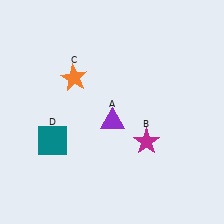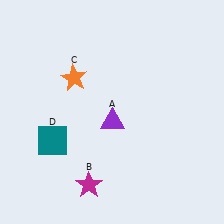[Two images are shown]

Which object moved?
The magenta star (B) moved left.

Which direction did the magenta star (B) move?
The magenta star (B) moved left.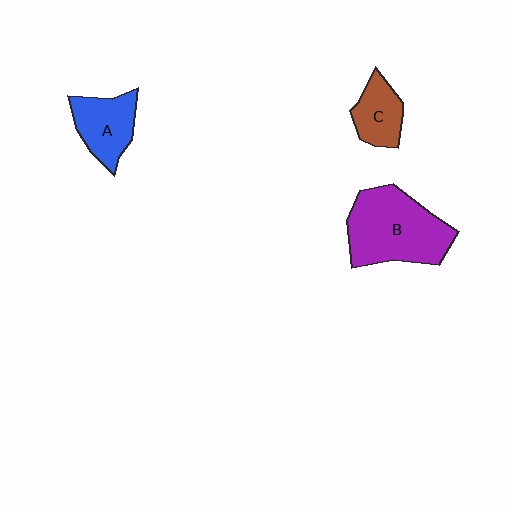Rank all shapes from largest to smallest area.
From largest to smallest: B (purple), A (blue), C (brown).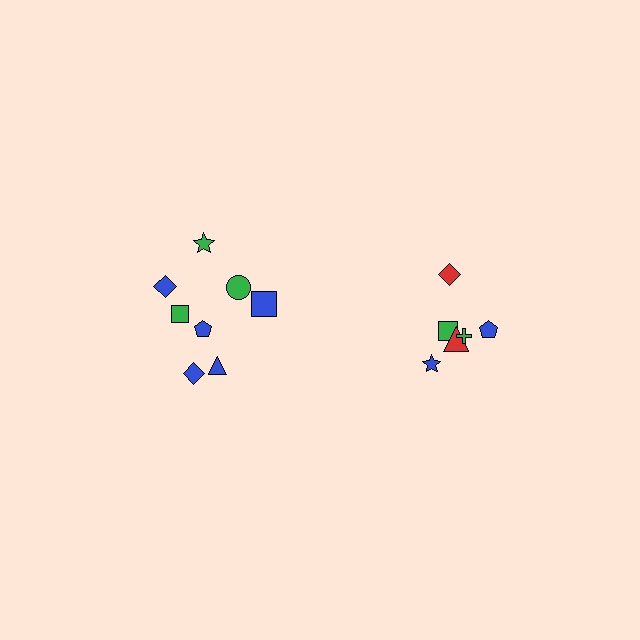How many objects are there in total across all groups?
There are 14 objects.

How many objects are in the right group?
There are 6 objects.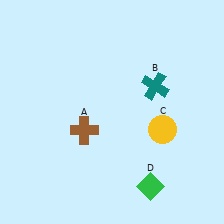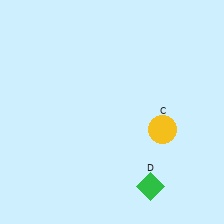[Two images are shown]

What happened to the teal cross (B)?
The teal cross (B) was removed in Image 2. It was in the top-right area of Image 1.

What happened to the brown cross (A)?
The brown cross (A) was removed in Image 2. It was in the bottom-left area of Image 1.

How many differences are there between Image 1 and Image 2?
There are 2 differences between the two images.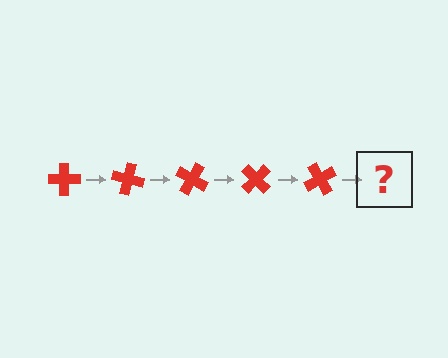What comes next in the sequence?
The next element should be a red cross rotated 75 degrees.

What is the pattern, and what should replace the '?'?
The pattern is that the cross rotates 15 degrees each step. The '?' should be a red cross rotated 75 degrees.